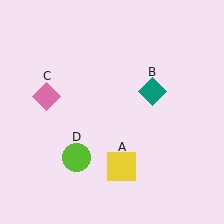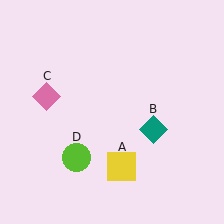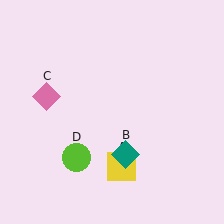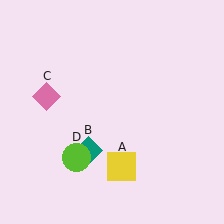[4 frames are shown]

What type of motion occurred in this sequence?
The teal diamond (object B) rotated clockwise around the center of the scene.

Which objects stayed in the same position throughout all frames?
Yellow square (object A) and pink diamond (object C) and lime circle (object D) remained stationary.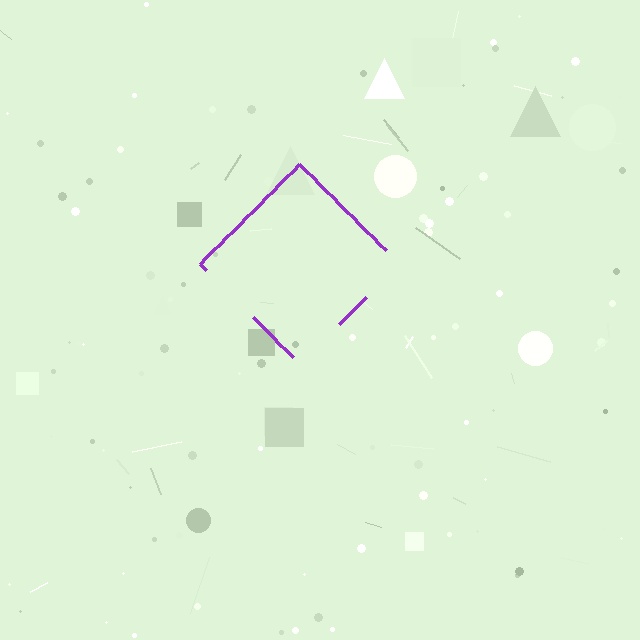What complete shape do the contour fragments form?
The contour fragments form a diamond.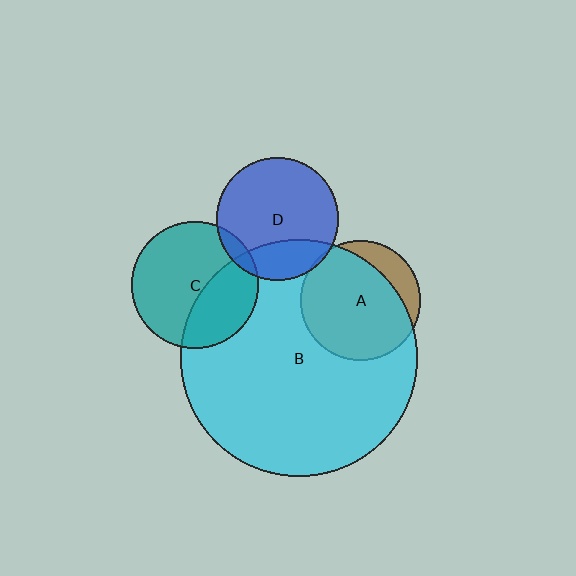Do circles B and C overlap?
Yes.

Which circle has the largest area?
Circle B (cyan).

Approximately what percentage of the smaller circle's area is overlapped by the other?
Approximately 35%.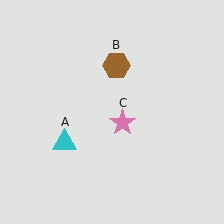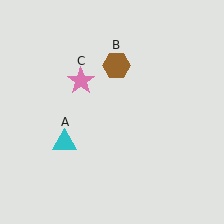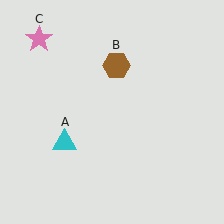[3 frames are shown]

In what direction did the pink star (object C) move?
The pink star (object C) moved up and to the left.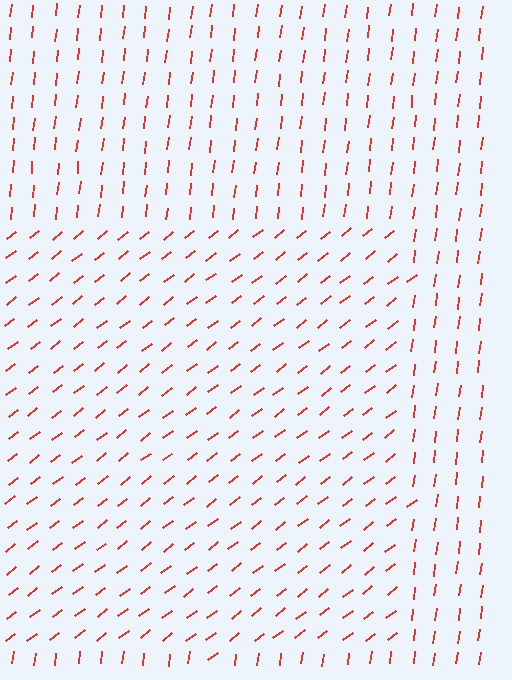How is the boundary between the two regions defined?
The boundary is defined purely by a change in line orientation (approximately 45 degrees difference). All lines are the same color and thickness.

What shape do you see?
I see a rectangle.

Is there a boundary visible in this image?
Yes, there is a texture boundary formed by a change in line orientation.